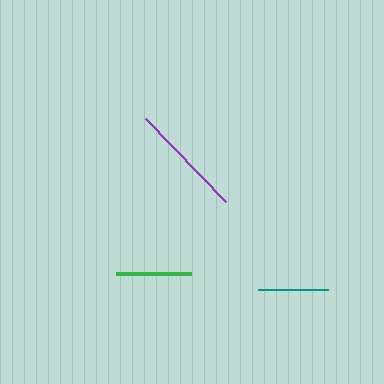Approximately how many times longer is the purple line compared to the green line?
The purple line is approximately 1.5 times the length of the green line.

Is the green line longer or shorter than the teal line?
The green line is longer than the teal line.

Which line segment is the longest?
The purple line is the longest at approximately 115 pixels.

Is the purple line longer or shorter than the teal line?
The purple line is longer than the teal line.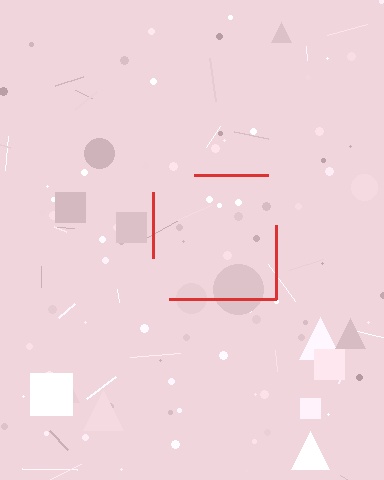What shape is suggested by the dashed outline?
The dashed outline suggests a square.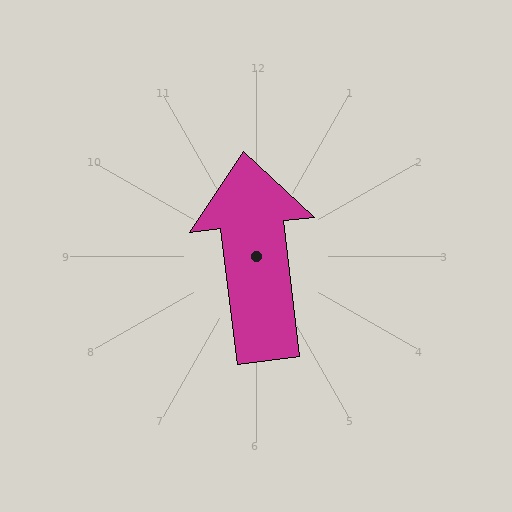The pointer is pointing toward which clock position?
Roughly 12 o'clock.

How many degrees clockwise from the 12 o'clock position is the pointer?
Approximately 353 degrees.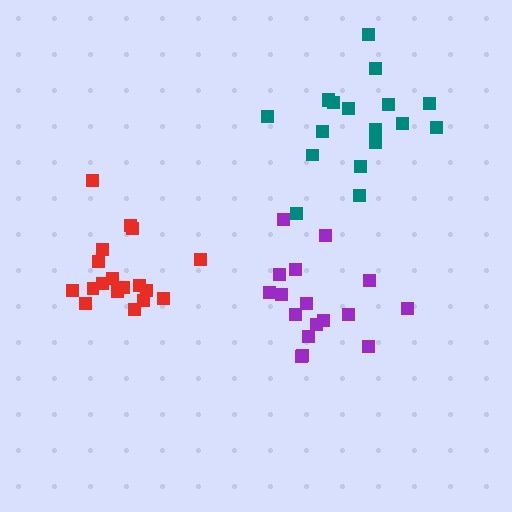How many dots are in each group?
Group 1: 17 dots, Group 2: 18 dots, Group 3: 18 dots (53 total).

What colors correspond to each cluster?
The clusters are colored: purple, teal, red.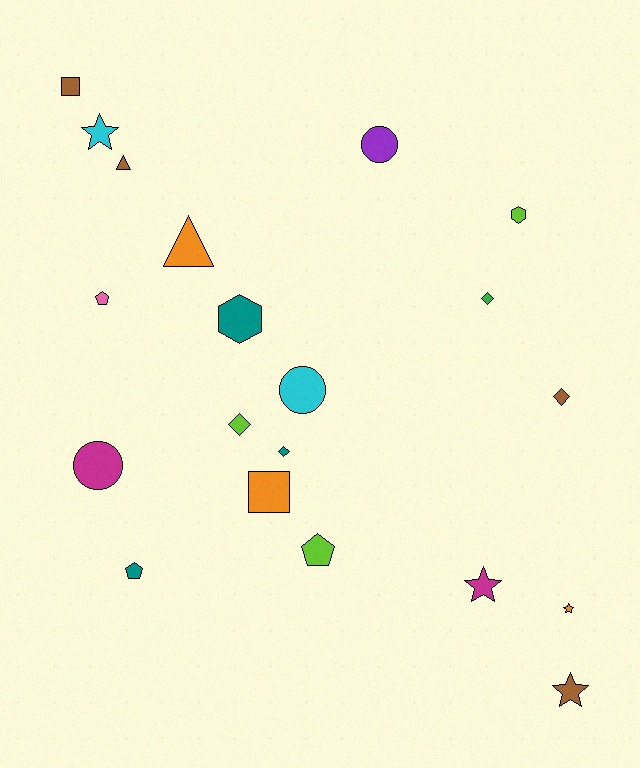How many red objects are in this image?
There are no red objects.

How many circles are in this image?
There are 3 circles.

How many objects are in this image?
There are 20 objects.